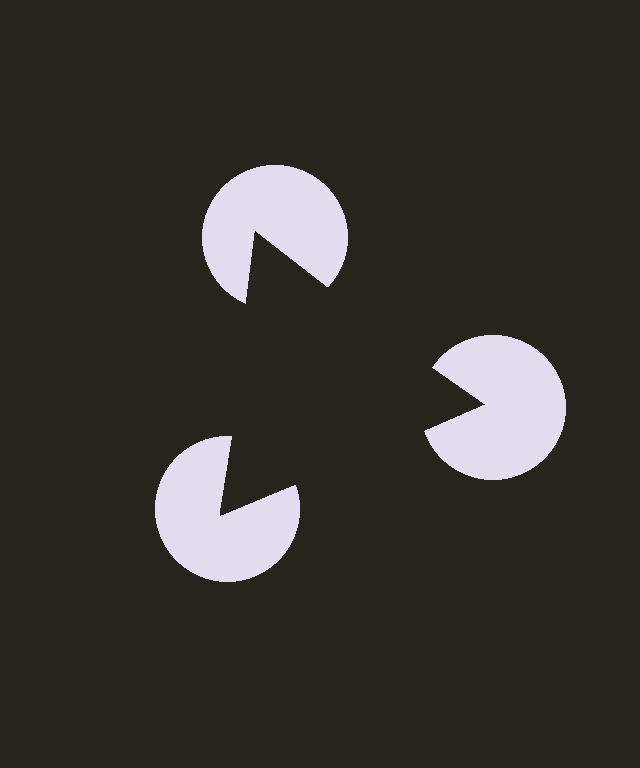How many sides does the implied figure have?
3 sides.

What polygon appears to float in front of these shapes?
An illusory triangle — its edges are inferred from the aligned wedge cuts in the pac-man discs, not physically drawn.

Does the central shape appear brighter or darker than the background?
It typically appears slightly darker than the background, even though no actual brightness change is drawn.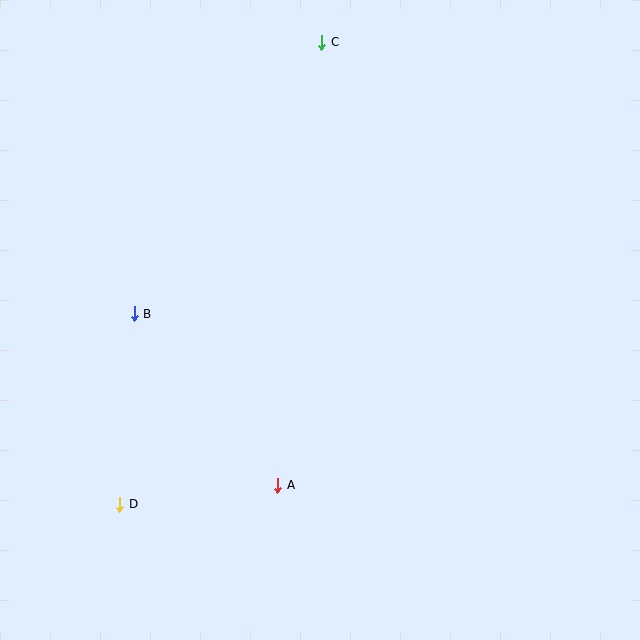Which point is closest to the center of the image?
Point A at (278, 485) is closest to the center.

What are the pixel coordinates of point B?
Point B is at (134, 314).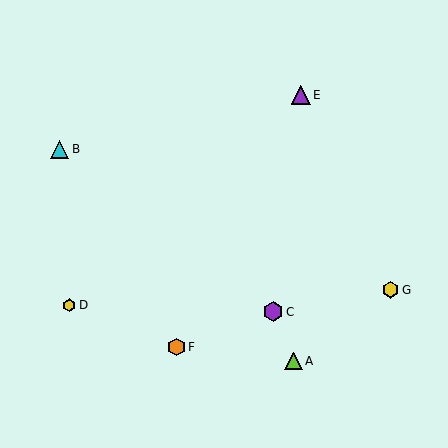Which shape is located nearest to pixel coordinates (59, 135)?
The cyan triangle (labeled B) at (60, 149) is nearest to that location.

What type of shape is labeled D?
Shape D is a yellow hexagon.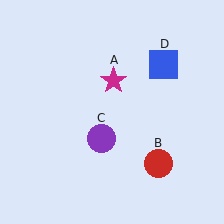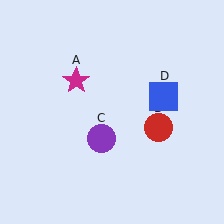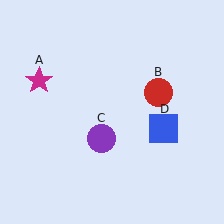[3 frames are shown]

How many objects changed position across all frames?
3 objects changed position: magenta star (object A), red circle (object B), blue square (object D).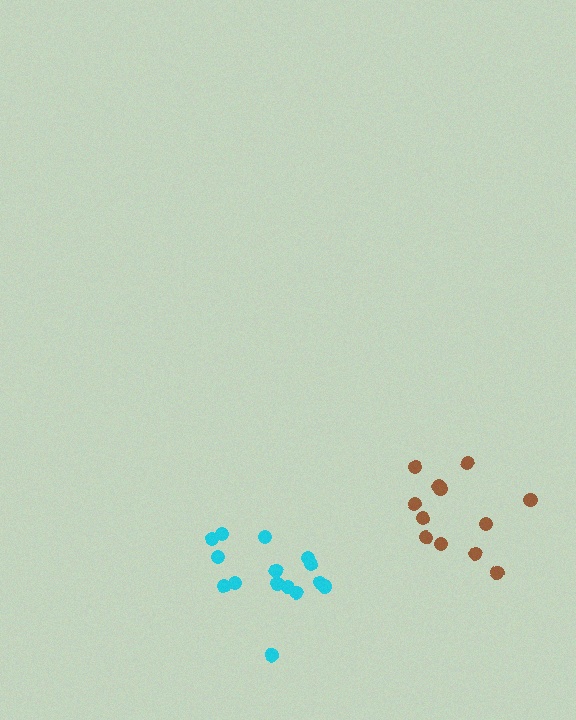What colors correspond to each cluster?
The clusters are colored: cyan, brown.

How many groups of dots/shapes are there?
There are 2 groups.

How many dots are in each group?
Group 1: 15 dots, Group 2: 12 dots (27 total).